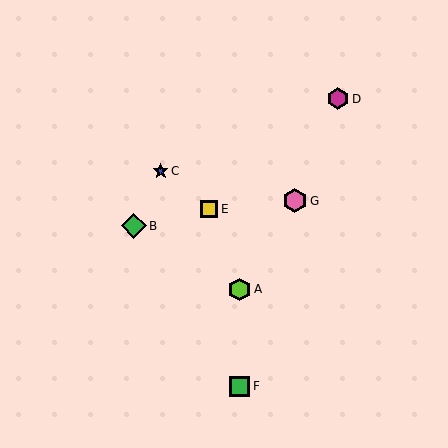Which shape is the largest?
The green diamond (labeled B) is the largest.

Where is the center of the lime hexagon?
The center of the lime hexagon is at (239, 289).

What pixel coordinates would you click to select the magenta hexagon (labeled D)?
Click at (338, 99) to select the magenta hexagon D.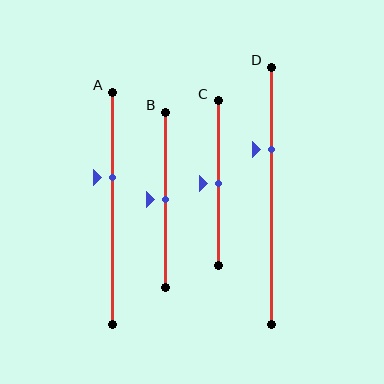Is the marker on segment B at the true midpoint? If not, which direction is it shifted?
Yes, the marker on segment B is at the true midpoint.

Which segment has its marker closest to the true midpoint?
Segment B has its marker closest to the true midpoint.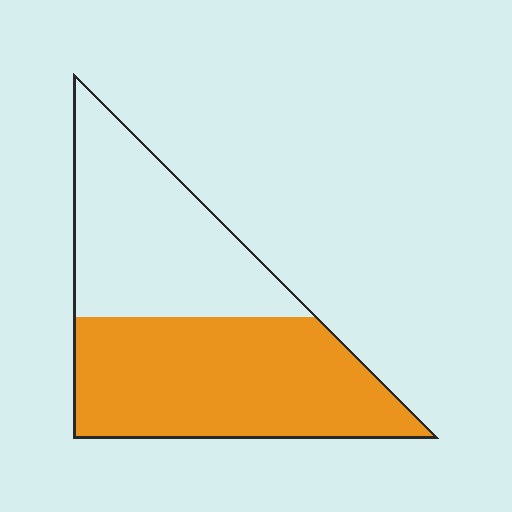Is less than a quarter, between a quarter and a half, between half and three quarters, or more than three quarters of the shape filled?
Between half and three quarters.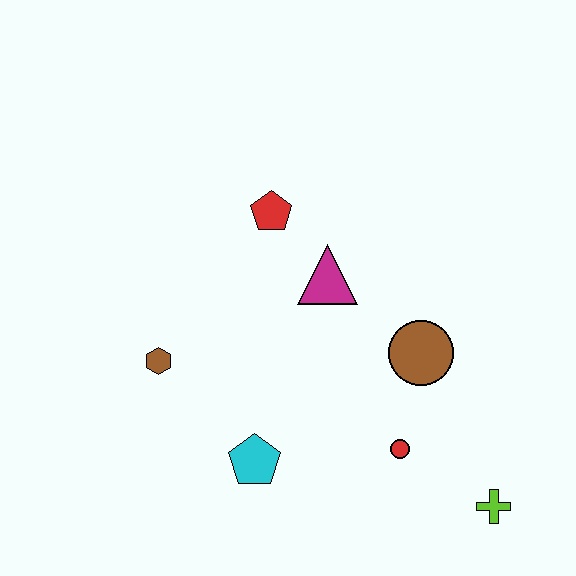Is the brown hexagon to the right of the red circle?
No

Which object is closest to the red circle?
The brown circle is closest to the red circle.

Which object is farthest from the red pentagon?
The lime cross is farthest from the red pentagon.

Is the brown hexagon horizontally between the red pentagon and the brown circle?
No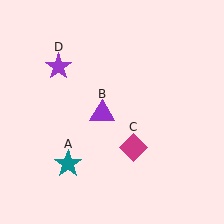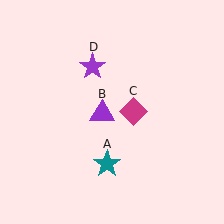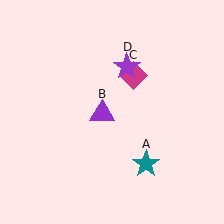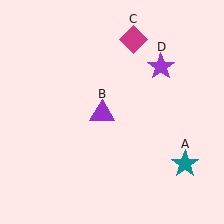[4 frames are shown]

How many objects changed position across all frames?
3 objects changed position: teal star (object A), magenta diamond (object C), purple star (object D).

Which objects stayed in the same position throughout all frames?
Purple triangle (object B) remained stationary.